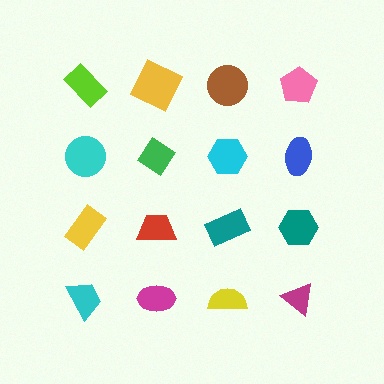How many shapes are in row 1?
4 shapes.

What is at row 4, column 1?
A cyan trapezoid.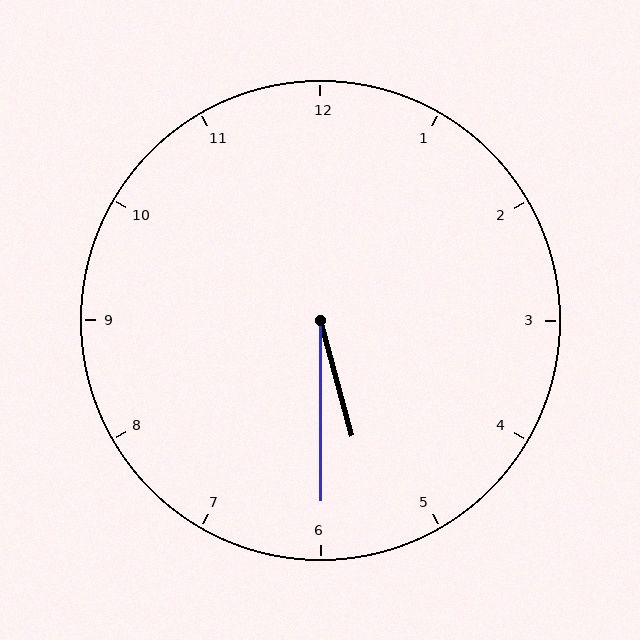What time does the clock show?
5:30.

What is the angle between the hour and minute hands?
Approximately 15 degrees.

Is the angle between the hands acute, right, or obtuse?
It is acute.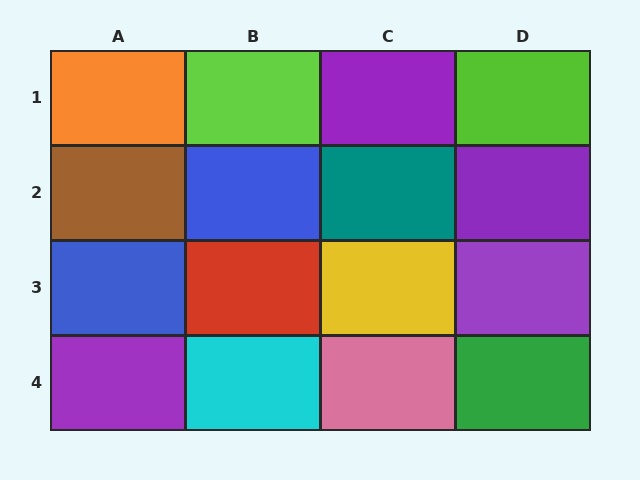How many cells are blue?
2 cells are blue.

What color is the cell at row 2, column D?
Purple.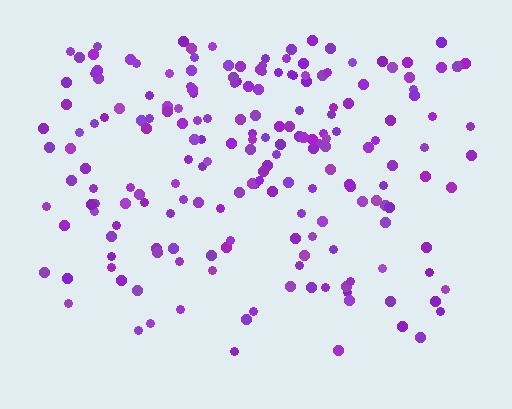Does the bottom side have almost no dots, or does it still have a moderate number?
Still a moderate number, just noticeably fewer than the top.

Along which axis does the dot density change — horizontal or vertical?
Vertical.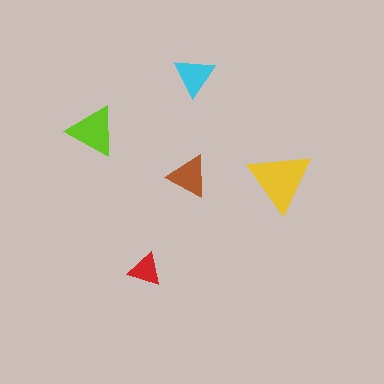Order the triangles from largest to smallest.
the yellow one, the lime one, the brown one, the cyan one, the red one.